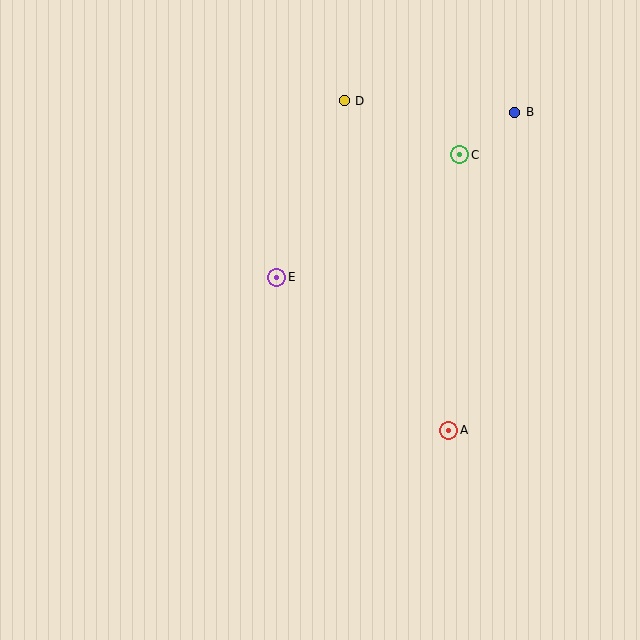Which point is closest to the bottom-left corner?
Point E is closest to the bottom-left corner.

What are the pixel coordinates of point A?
Point A is at (449, 430).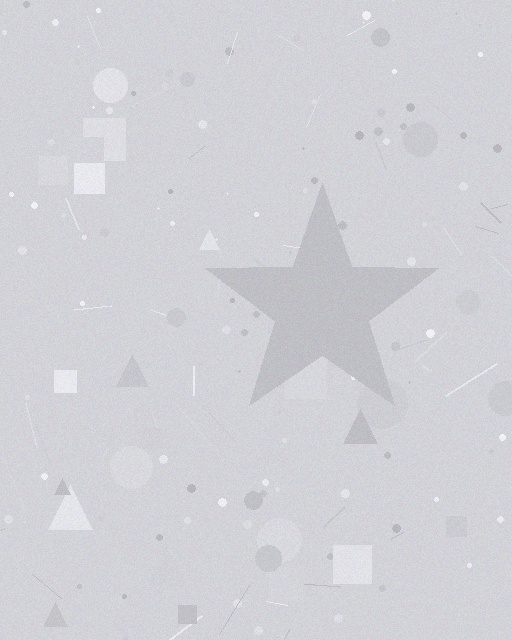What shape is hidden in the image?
A star is hidden in the image.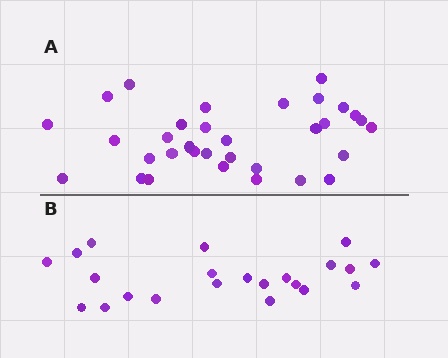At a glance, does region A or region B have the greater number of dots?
Region A (the top region) has more dots.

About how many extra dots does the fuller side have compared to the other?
Region A has roughly 12 or so more dots than region B.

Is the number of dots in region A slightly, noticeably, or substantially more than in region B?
Region A has substantially more. The ratio is roughly 1.5 to 1.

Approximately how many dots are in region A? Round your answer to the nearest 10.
About 30 dots. (The exact count is 33, which rounds to 30.)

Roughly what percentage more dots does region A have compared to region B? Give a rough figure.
About 50% more.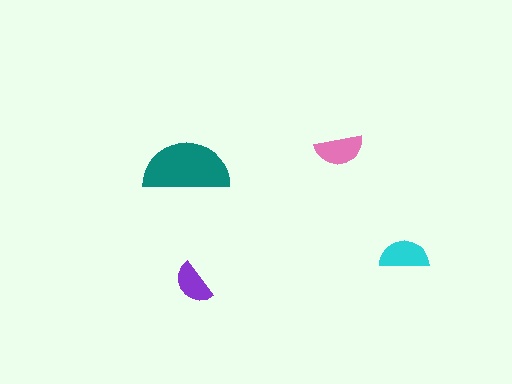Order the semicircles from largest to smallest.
the teal one, the cyan one, the pink one, the purple one.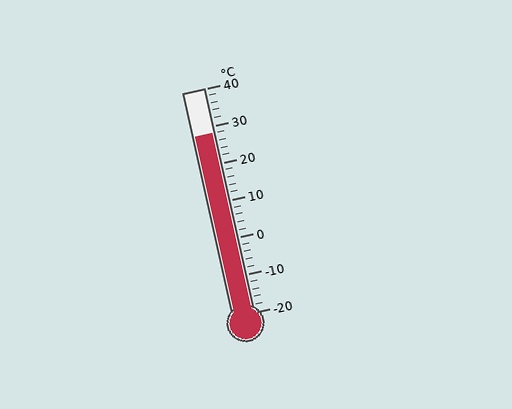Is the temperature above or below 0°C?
The temperature is above 0°C.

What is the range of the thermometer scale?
The thermometer scale ranges from -20°C to 40°C.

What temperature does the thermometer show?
The thermometer shows approximately 28°C.